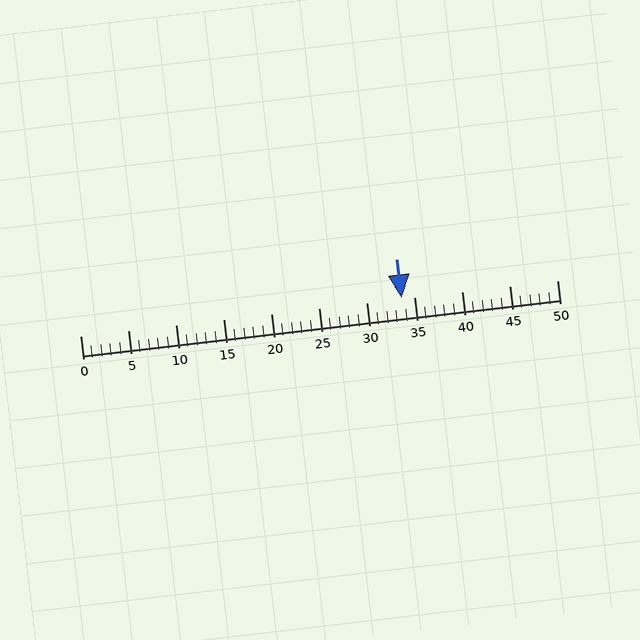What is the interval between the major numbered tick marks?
The major tick marks are spaced 5 units apart.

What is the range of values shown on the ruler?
The ruler shows values from 0 to 50.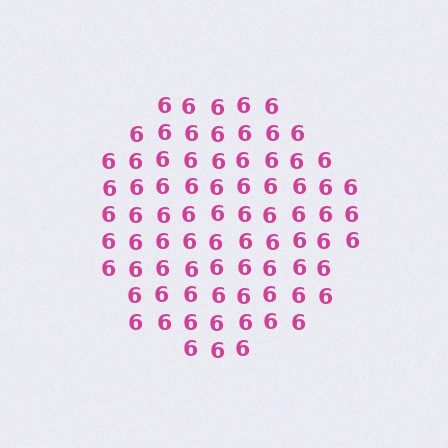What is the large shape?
The large shape is a circle.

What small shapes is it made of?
It is made of small digit 6's.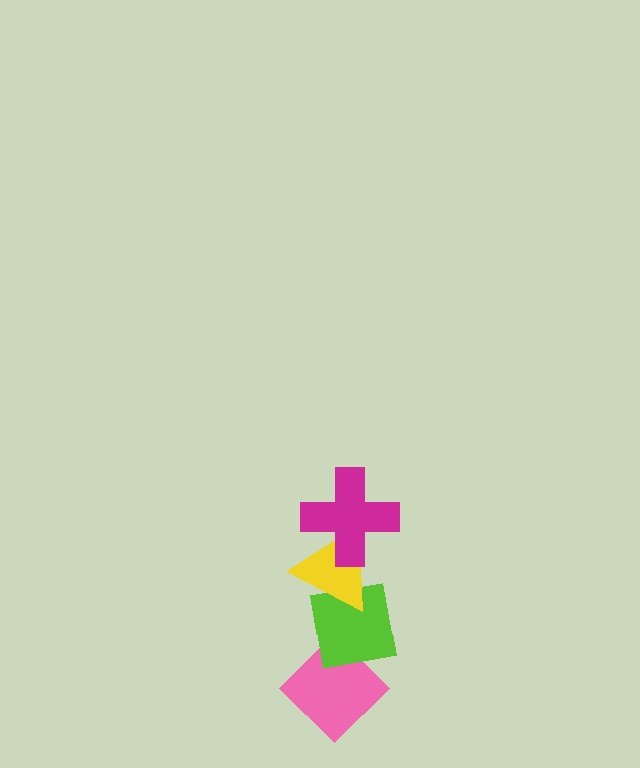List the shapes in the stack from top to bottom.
From top to bottom: the magenta cross, the yellow triangle, the lime square, the pink diamond.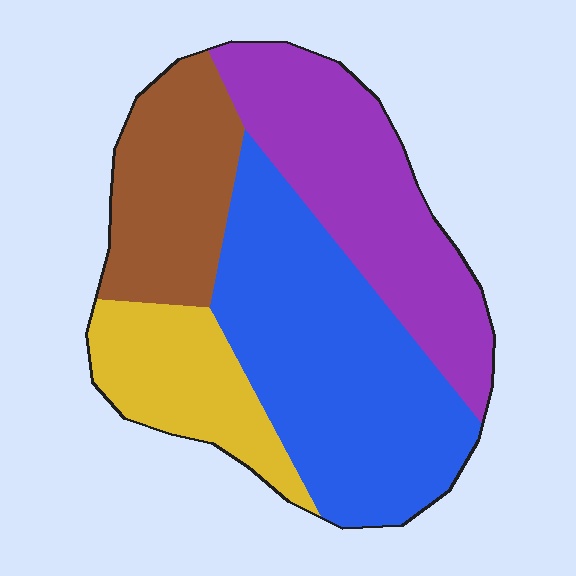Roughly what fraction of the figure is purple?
Purple covers 28% of the figure.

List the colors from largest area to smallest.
From largest to smallest: blue, purple, brown, yellow.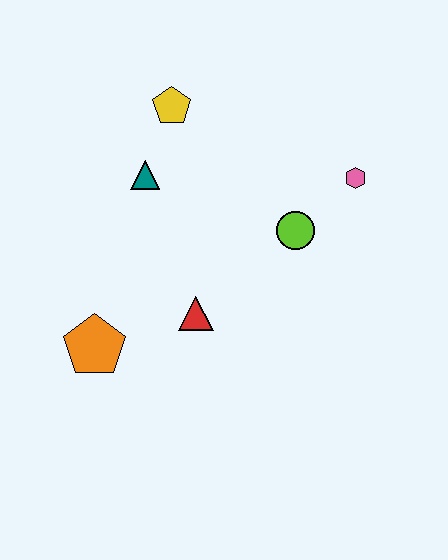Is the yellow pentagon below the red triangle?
No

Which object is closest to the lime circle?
The pink hexagon is closest to the lime circle.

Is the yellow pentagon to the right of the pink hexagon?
No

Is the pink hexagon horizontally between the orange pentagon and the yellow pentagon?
No